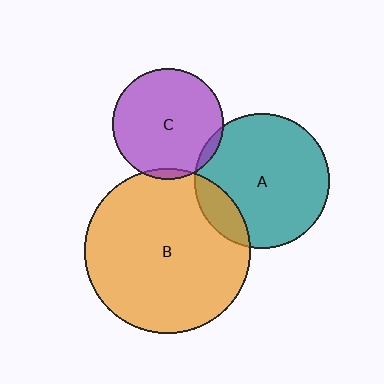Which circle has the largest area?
Circle B (orange).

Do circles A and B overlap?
Yes.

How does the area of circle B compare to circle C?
Approximately 2.2 times.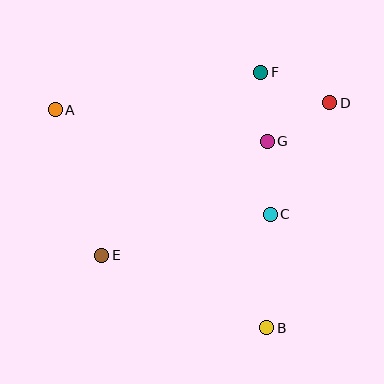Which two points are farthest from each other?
Points A and B are farthest from each other.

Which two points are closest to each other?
Points F and G are closest to each other.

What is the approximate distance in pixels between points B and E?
The distance between B and E is approximately 181 pixels.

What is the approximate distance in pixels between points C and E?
The distance between C and E is approximately 174 pixels.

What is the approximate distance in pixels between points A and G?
The distance between A and G is approximately 214 pixels.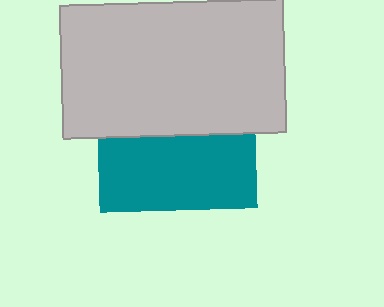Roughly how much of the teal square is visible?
About half of it is visible (roughly 47%).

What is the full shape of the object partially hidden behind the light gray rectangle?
The partially hidden object is a teal square.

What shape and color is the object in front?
The object in front is a light gray rectangle.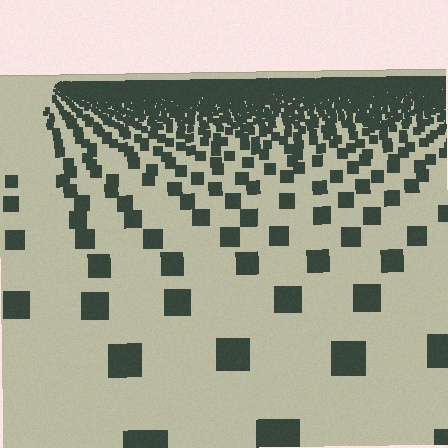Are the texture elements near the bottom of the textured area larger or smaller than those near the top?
Larger. Near the bottom, elements are closer to the viewer and appear at a bigger on-screen size.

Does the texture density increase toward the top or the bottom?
Density increases toward the top.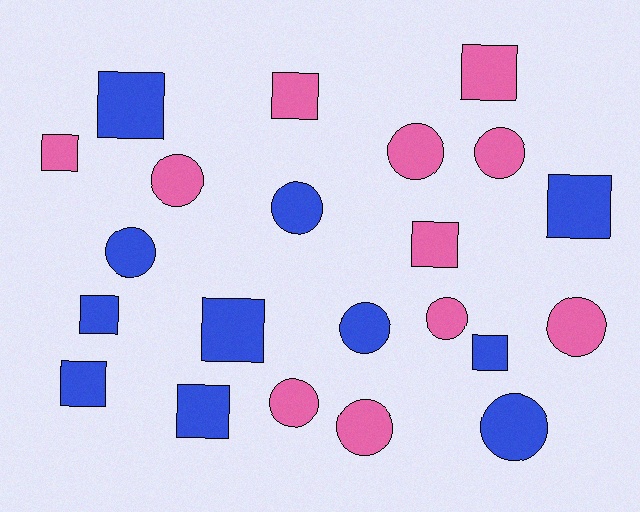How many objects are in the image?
There are 22 objects.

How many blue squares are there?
There are 7 blue squares.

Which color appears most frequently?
Blue, with 11 objects.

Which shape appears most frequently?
Circle, with 11 objects.